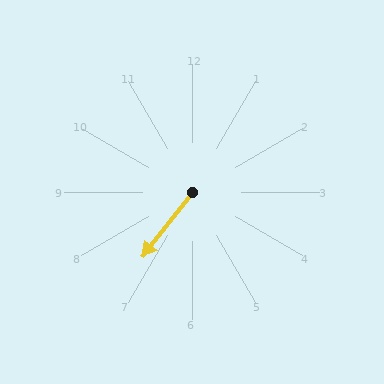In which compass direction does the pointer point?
Southwest.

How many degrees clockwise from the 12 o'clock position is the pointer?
Approximately 218 degrees.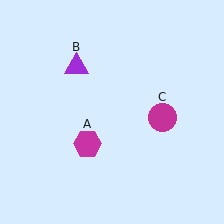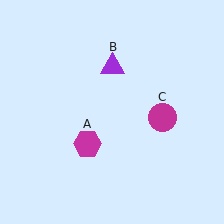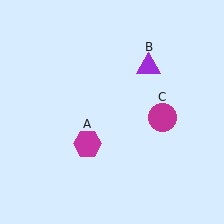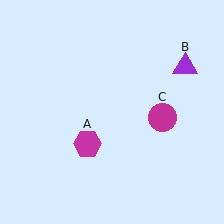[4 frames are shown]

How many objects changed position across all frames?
1 object changed position: purple triangle (object B).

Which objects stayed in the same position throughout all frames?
Magenta hexagon (object A) and magenta circle (object C) remained stationary.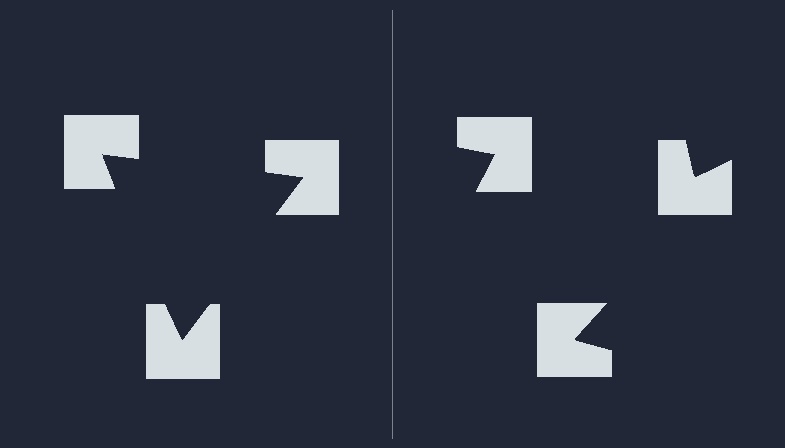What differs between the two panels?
The notched squares are positioned identically on both sides; only the wedge orientations differ. On the left they align to a triangle; on the right they are misaligned.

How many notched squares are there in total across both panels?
6 — 3 on each side.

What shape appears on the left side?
An illusory triangle.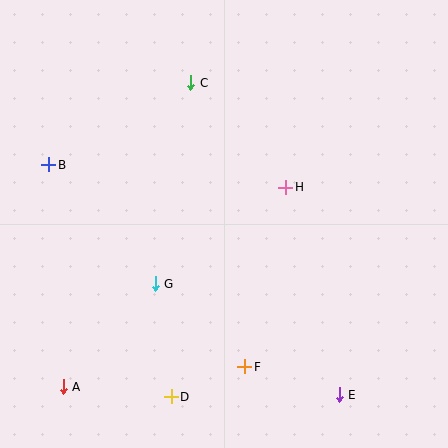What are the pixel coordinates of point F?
Point F is at (245, 367).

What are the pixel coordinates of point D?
Point D is at (171, 397).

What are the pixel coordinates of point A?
Point A is at (63, 387).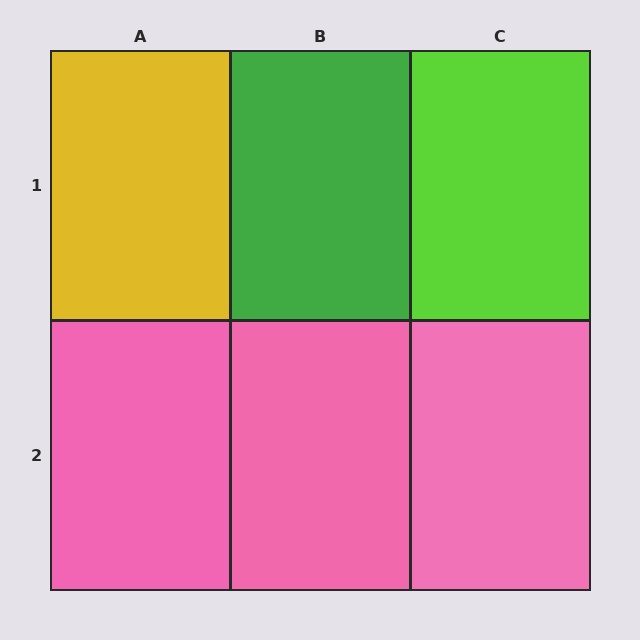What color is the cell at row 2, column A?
Pink.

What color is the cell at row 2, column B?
Pink.